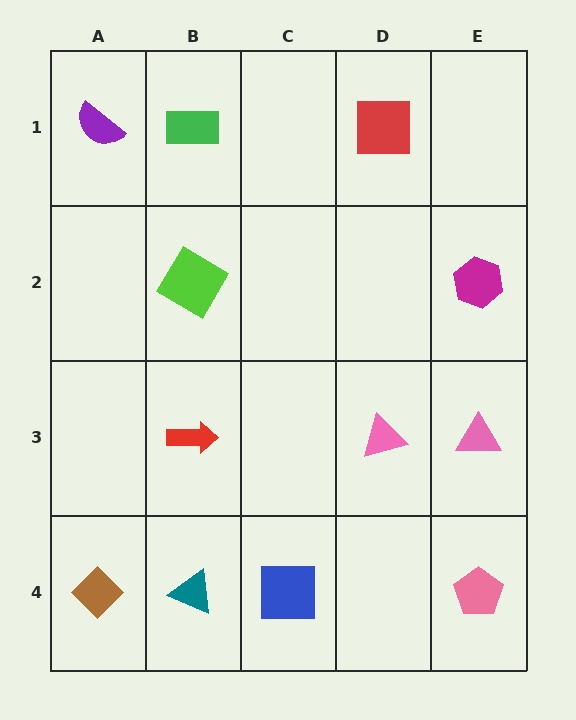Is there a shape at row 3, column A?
No, that cell is empty.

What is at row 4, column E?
A pink pentagon.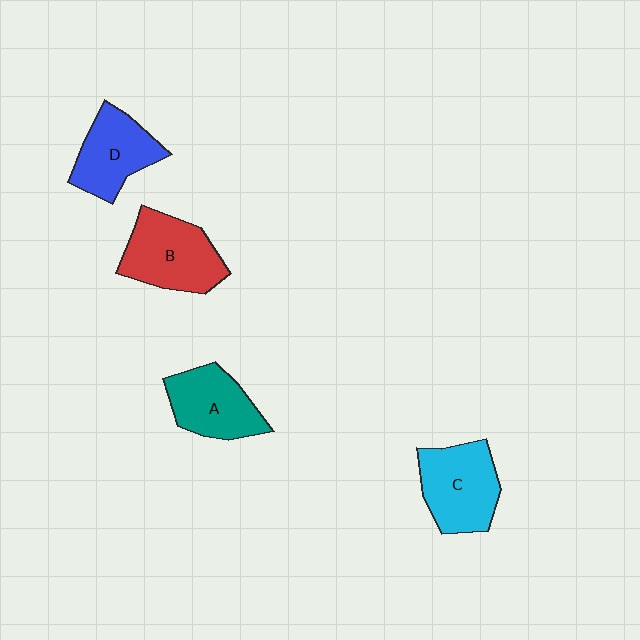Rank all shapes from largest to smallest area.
From largest to smallest: B (red), C (cyan), D (blue), A (teal).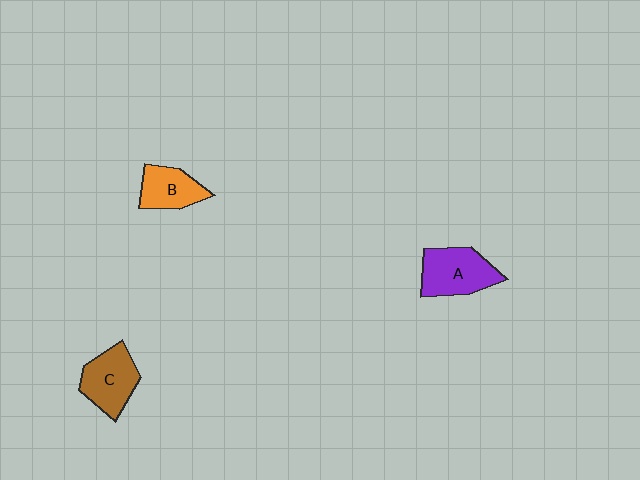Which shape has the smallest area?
Shape B (orange).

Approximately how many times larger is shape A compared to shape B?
Approximately 1.4 times.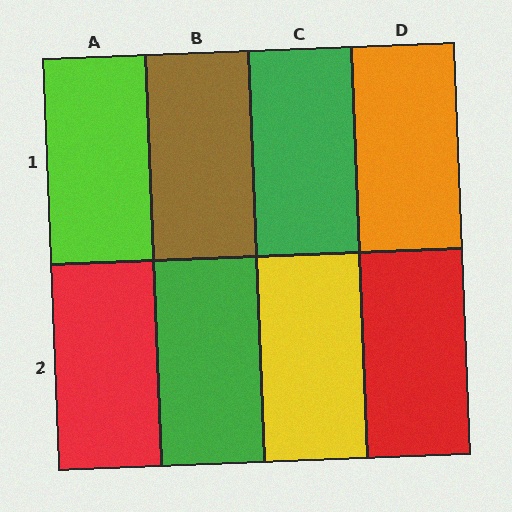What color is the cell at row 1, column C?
Green.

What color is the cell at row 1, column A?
Lime.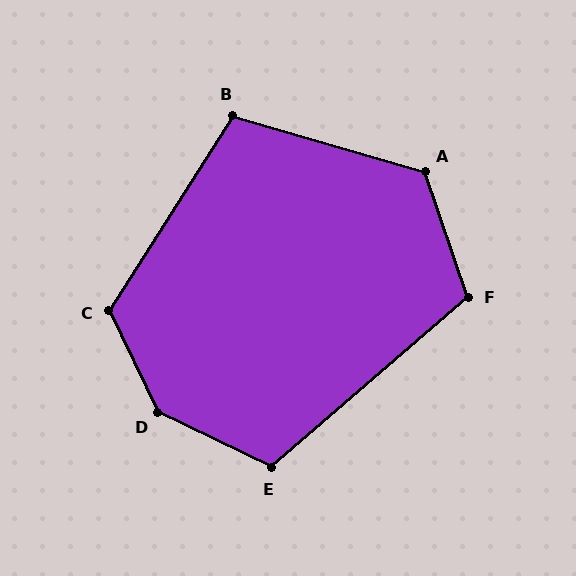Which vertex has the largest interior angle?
D, at approximately 141 degrees.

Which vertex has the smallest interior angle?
B, at approximately 107 degrees.